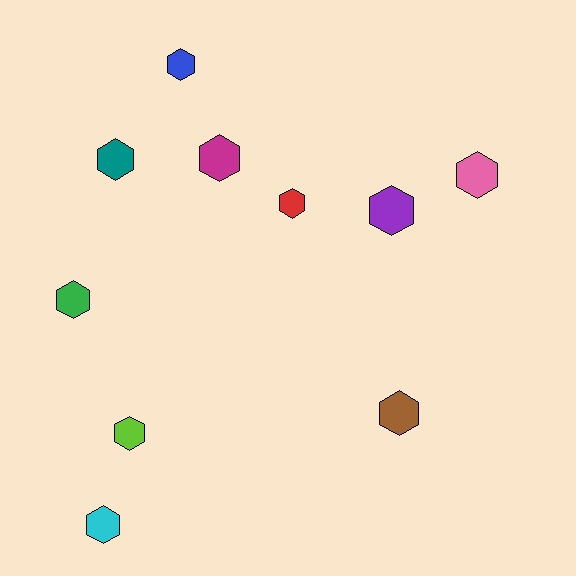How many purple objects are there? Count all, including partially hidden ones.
There is 1 purple object.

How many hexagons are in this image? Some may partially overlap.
There are 10 hexagons.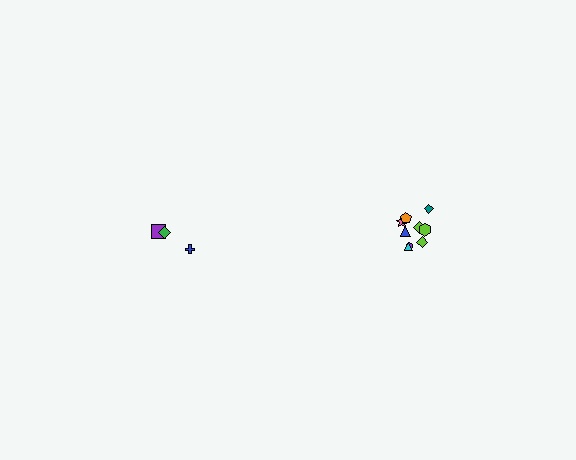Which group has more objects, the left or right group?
The right group.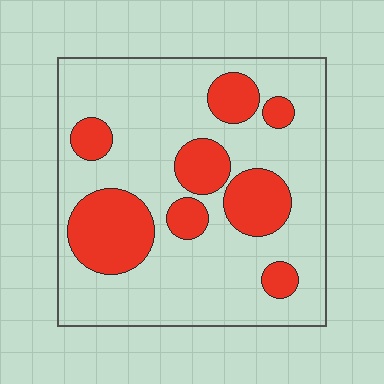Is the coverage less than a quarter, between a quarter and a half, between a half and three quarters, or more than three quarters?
Between a quarter and a half.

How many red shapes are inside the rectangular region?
8.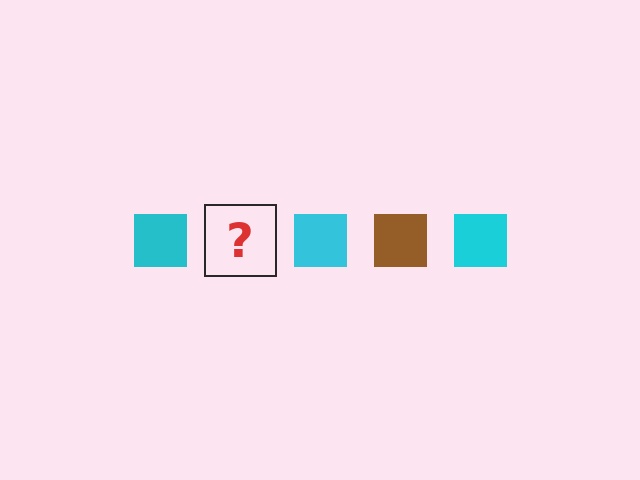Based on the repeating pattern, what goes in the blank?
The blank should be a brown square.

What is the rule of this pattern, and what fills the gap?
The rule is that the pattern cycles through cyan, brown squares. The gap should be filled with a brown square.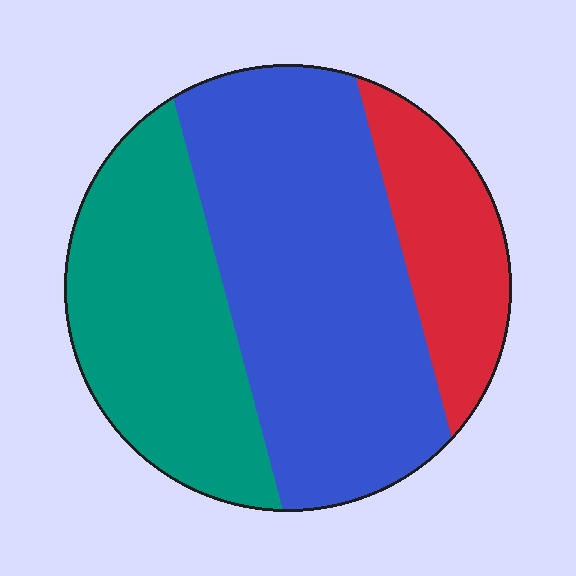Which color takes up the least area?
Red, at roughly 20%.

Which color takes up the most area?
Blue, at roughly 50%.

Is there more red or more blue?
Blue.